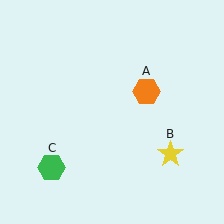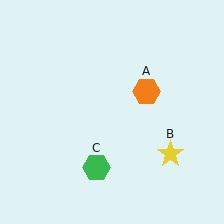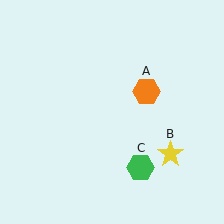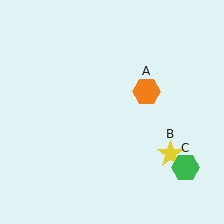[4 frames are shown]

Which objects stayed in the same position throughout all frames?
Orange hexagon (object A) and yellow star (object B) remained stationary.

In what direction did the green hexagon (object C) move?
The green hexagon (object C) moved right.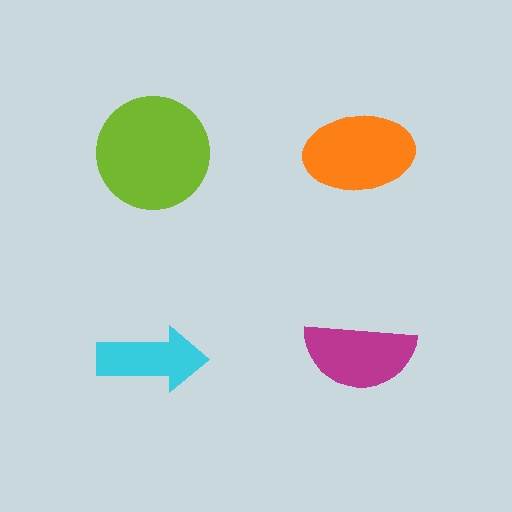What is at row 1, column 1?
A lime circle.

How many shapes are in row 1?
2 shapes.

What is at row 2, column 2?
A magenta semicircle.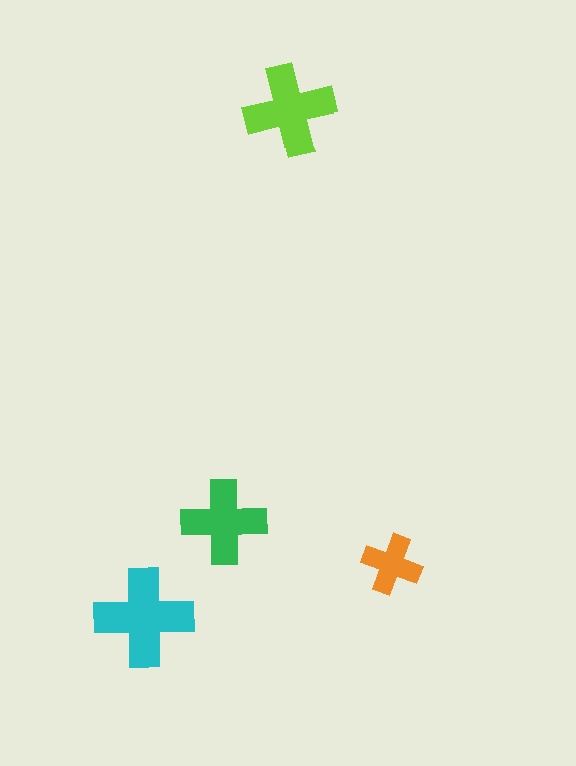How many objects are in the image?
There are 4 objects in the image.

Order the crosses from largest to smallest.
the cyan one, the lime one, the green one, the orange one.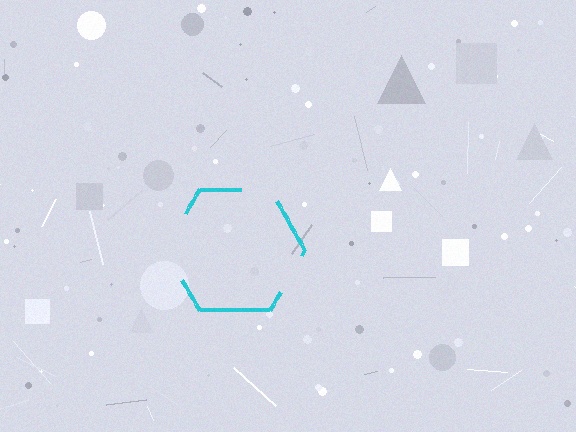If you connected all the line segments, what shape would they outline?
They would outline a hexagon.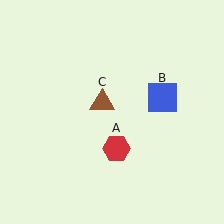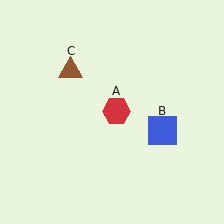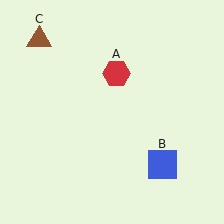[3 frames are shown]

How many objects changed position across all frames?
3 objects changed position: red hexagon (object A), blue square (object B), brown triangle (object C).